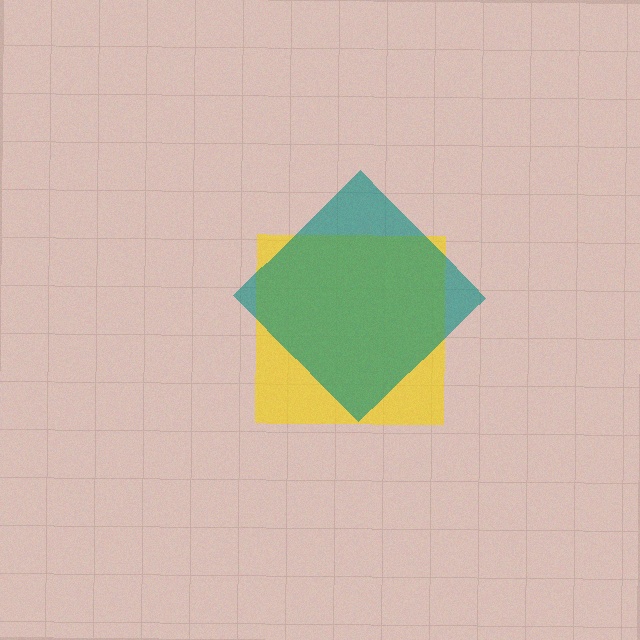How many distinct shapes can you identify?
There are 2 distinct shapes: a yellow square, a teal diamond.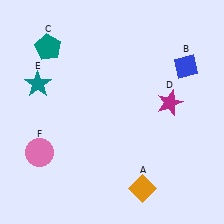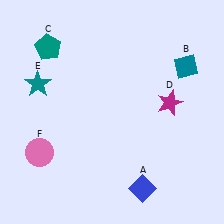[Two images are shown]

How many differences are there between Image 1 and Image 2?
There are 2 differences between the two images.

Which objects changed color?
A changed from orange to blue. B changed from blue to teal.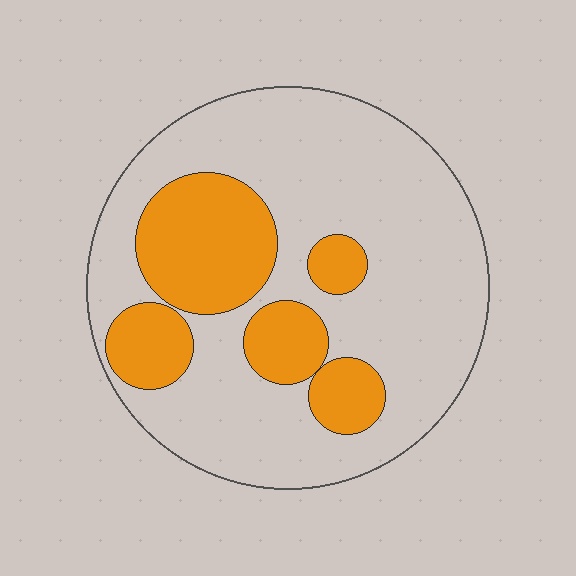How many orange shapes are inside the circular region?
5.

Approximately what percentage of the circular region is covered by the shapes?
Approximately 30%.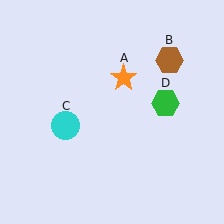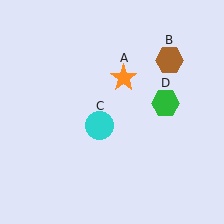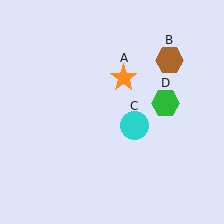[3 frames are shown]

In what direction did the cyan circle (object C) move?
The cyan circle (object C) moved right.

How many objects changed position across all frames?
1 object changed position: cyan circle (object C).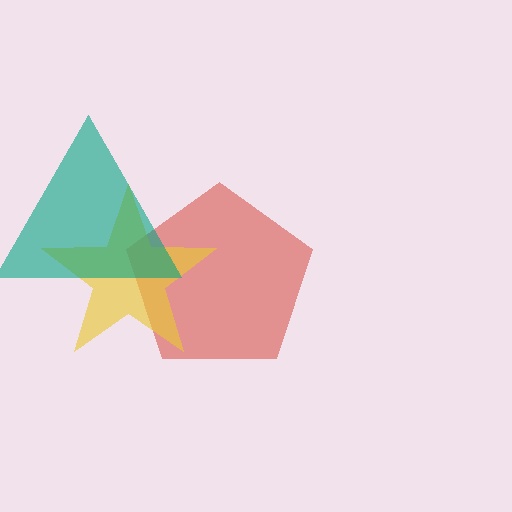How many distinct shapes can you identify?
There are 3 distinct shapes: a red pentagon, a yellow star, a teal triangle.